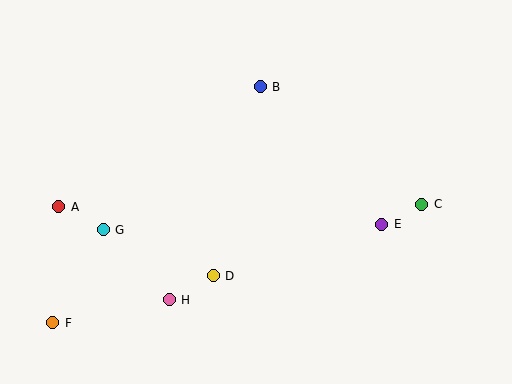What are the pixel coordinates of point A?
Point A is at (59, 207).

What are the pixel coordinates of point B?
Point B is at (260, 87).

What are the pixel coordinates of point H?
Point H is at (169, 300).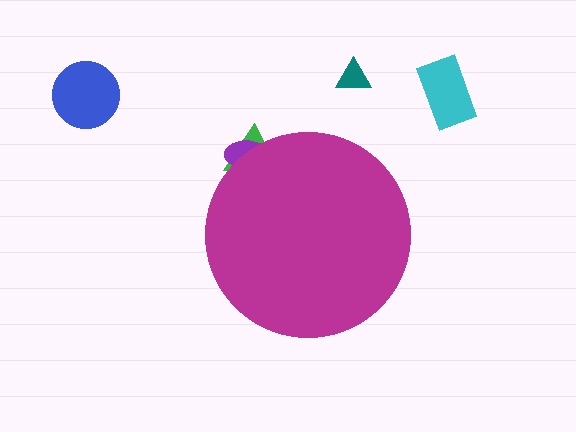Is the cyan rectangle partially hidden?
No, the cyan rectangle is fully visible.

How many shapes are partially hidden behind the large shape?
2 shapes are partially hidden.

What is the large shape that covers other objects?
A magenta circle.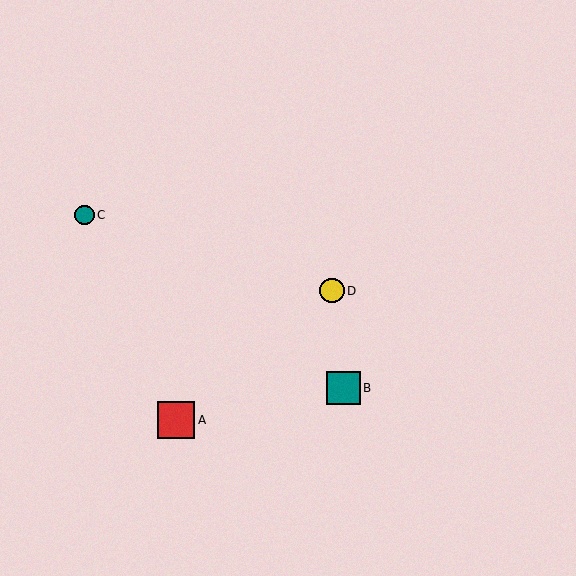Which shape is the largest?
The red square (labeled A) is the largest.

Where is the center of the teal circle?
The center of the teal circle is at (85, 215).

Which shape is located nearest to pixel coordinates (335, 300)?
The yellow circle (labeled D) at (332, 291) is nearest to that location.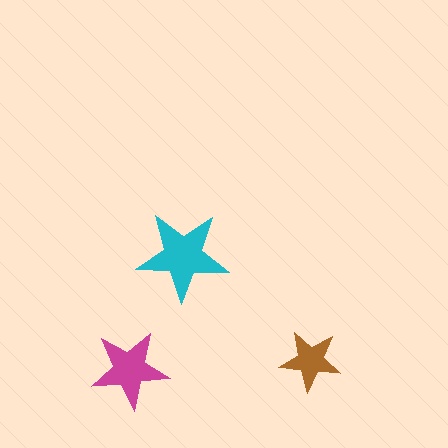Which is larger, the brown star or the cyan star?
The cyan one.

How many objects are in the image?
There are 3 objects in the image.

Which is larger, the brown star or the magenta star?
The magenta one.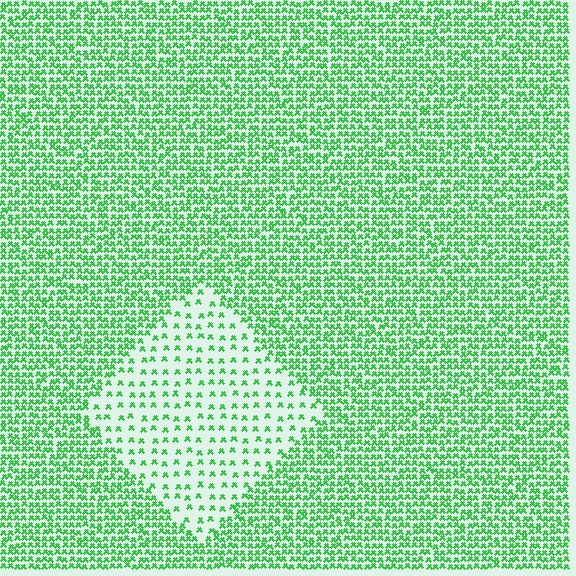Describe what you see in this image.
The image contains small green elements arranged at two different densities. A diamond-shaped region is visible where the elements are less densely packed than the surrounding area.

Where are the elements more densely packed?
The elements are more densely packed outside the diamond boundary.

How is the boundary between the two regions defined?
The boundary is defined by a change in element density (approximately 2.8x ratio). All elements are the same color, size, and shape.